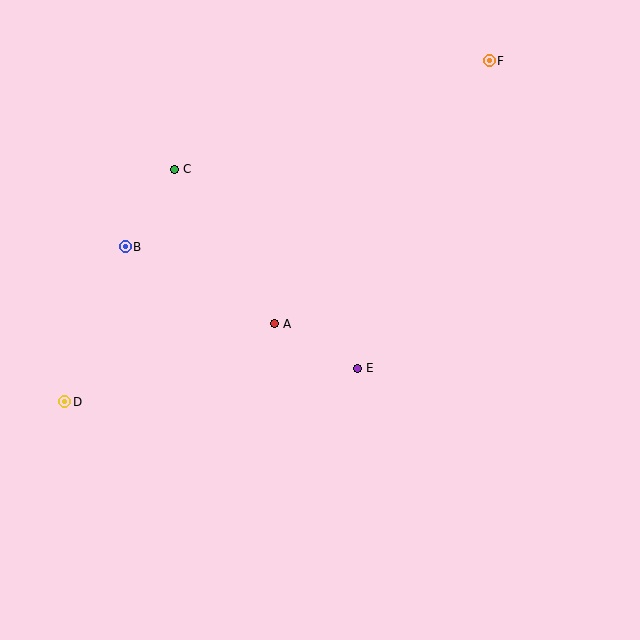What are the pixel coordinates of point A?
Point A is at (275, 324).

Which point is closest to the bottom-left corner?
Point D is closest to the bottom-left corner.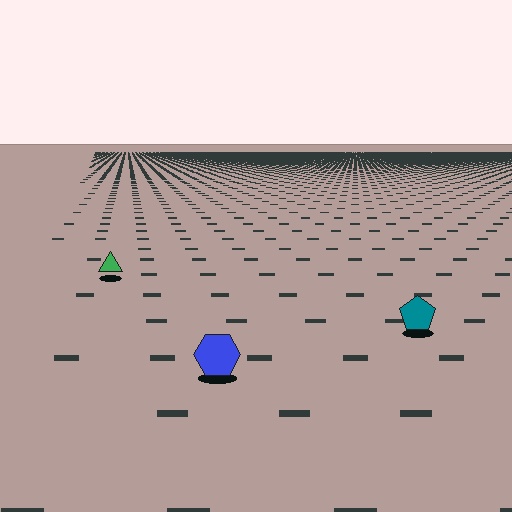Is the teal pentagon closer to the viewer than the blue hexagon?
No. The blue hexagon is closer — you can tell from the texture gradient: the ground texture is coarser near it.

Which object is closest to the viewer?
The blue hexagon is closest. The texture marks near it are larger and more spread out.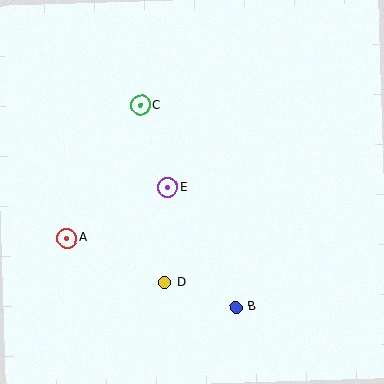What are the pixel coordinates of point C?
Point C is at (141, 105).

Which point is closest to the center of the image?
Point E at (168, 188) is closest to the center.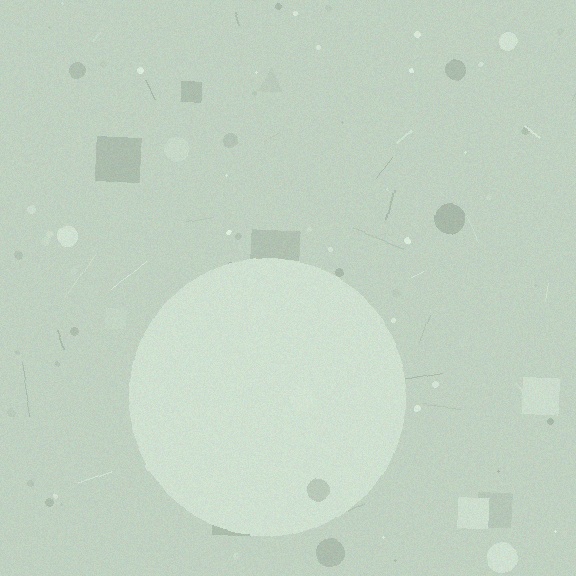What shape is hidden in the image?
A circle is hidden in the image.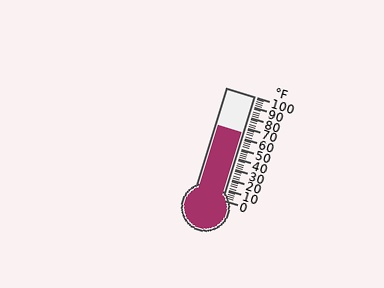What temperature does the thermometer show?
The thermometer shows approximately 64°F.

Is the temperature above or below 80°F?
The temperature is below 80°F.